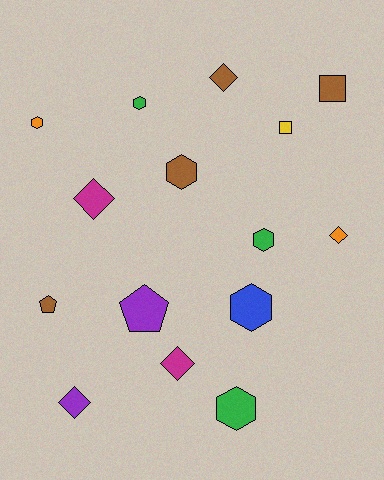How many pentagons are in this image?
There are 2 pentagons.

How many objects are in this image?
There are 15 objects.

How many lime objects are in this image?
There are no lime objects.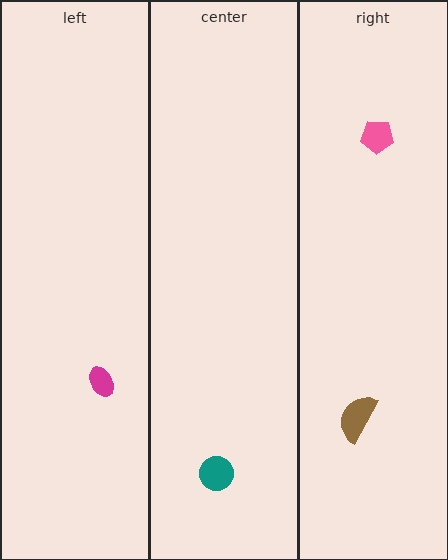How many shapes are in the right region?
2.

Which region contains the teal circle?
The center region.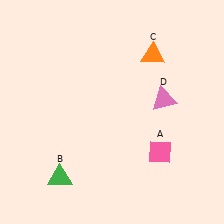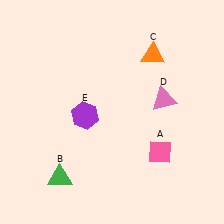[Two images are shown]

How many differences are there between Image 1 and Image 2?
There is 1 difference between the two images.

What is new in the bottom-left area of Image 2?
A purple hexagon (E) was added in the bottom-left area of Image 2.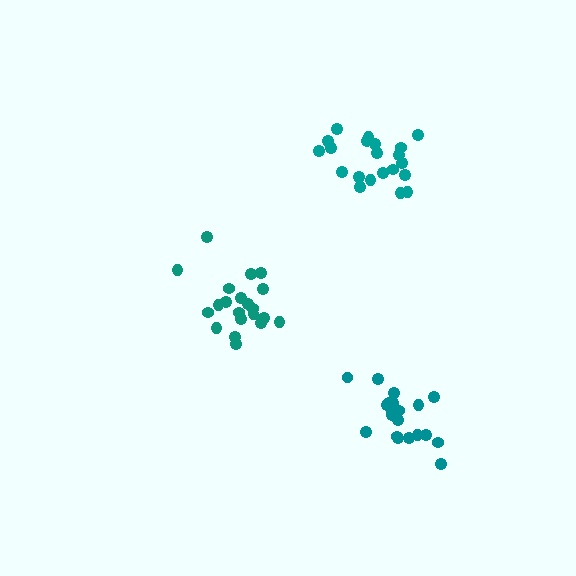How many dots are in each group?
Group 1: 21 dots, Group 2: 21 dots, Group 3: 21 dots (63 total).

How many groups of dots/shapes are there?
There are 3 groups.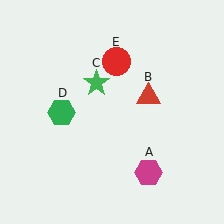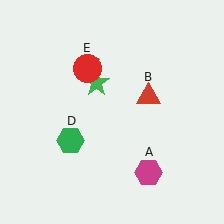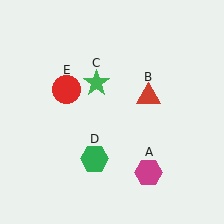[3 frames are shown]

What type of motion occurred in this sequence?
The green hexagon (object D), red circle (object E) rotated counterclockwise around the center of the scene.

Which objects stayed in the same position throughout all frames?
Magenta hexagon (object A) and red triangle (object B) and green star (object C) remained stationary.